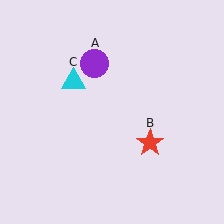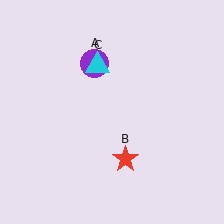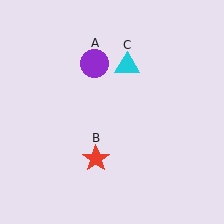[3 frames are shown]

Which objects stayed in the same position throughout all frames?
Purple circle (object A) remained stationary.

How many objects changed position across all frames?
2 objects changed position: red star (object B), cyan triangle (object C).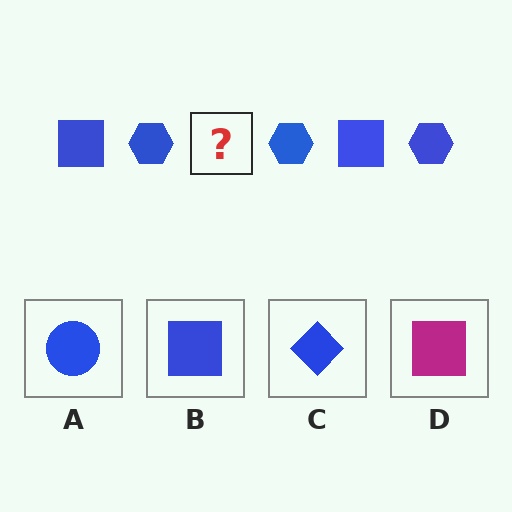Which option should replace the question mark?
Option B.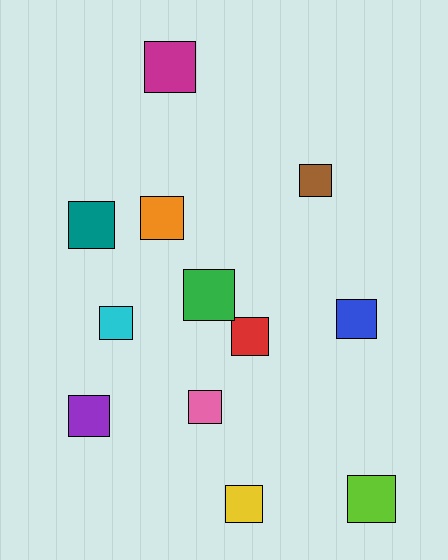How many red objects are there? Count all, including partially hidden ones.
There is 1 red object.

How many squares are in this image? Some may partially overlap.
There are 12 squares.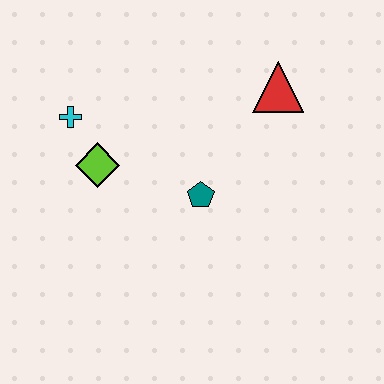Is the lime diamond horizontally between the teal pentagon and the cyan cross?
Yes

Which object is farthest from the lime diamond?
The red triangle is farthest from the lime diamond.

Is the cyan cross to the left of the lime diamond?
Yes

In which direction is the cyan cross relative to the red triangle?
The cyan cross is to the left of the red triangle.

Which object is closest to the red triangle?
The teal pentagon is closest to the red triangle.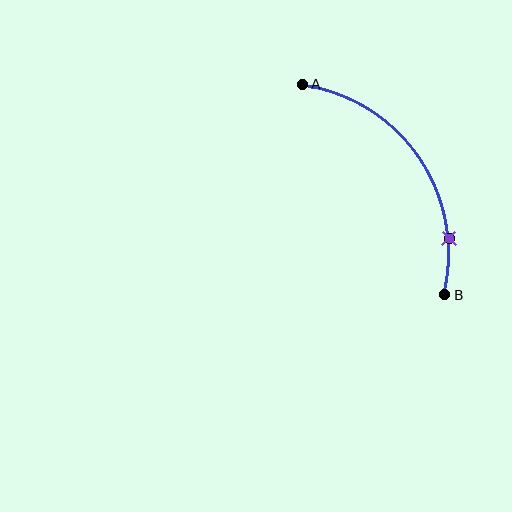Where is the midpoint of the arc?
The arc midpoint is the point on the curve farthest from the straight line joining A and B. It sits above and to the right of that line.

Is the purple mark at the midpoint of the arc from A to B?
No. The purple mark lies on the arc but is closer to endpoint B. The arc midpoint would be at the point on the curve equidistant along the arc from both A and B.